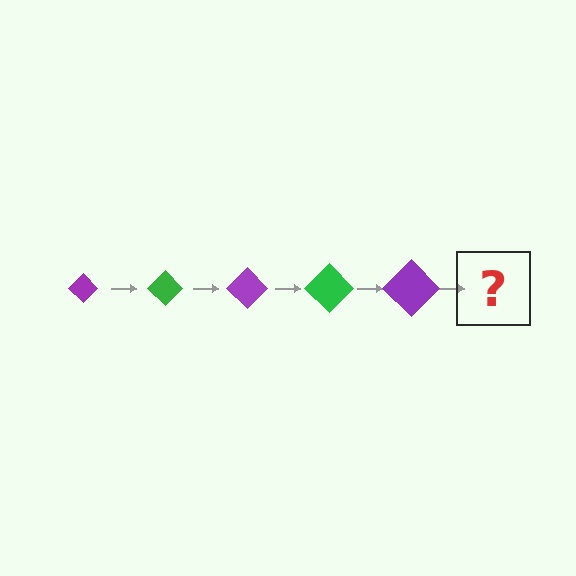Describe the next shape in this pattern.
It should be a green diamond, larger than the previous one.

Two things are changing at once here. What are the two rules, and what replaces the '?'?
The two rules are that the diamond grows larger each step and the color cycles through purple and green. The '?' should be a green diamond, larger than the previous one.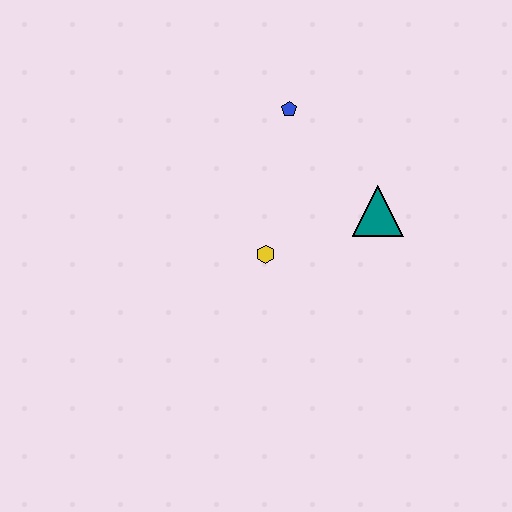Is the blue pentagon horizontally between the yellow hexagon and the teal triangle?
Yes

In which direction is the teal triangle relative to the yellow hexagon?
The teal triangle is to the right of the yellow hexagon.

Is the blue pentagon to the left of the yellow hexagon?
No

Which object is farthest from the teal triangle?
The blue pentagon is farthest from the teal triangle.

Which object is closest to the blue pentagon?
The teal triangle is closest to the blue pentagon.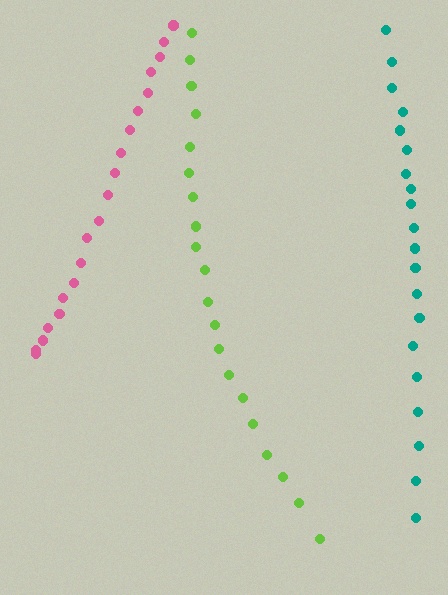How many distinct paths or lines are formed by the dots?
There are 3 distinct paths.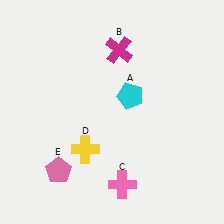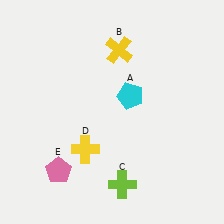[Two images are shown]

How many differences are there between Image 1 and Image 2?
There are 2 differences between the two images.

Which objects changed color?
B changed from magenta to yellow. C changed from pink to lime.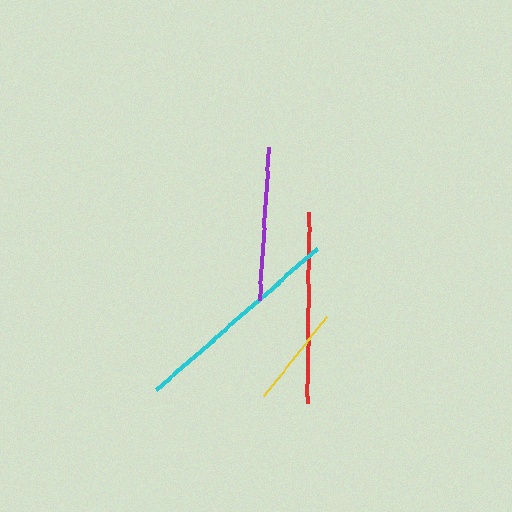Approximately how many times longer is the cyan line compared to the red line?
The cyan line is approximately 1.1 times the length of the red line.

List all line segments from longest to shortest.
From longest to shortest: cyan, red, purple, yellow.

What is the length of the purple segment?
The purple segment is approximately 154 pixels long.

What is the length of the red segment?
The red segment is approximately 191 pixels long.